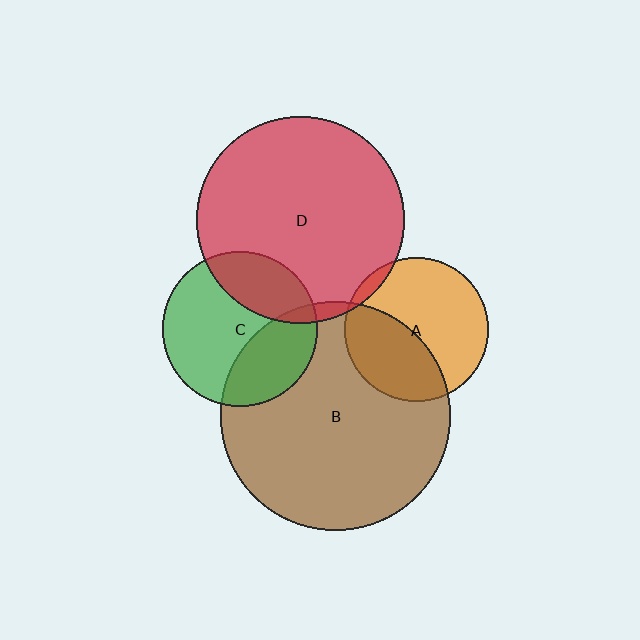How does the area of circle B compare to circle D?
Approximately 1.2 times.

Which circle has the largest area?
Circle B (brown).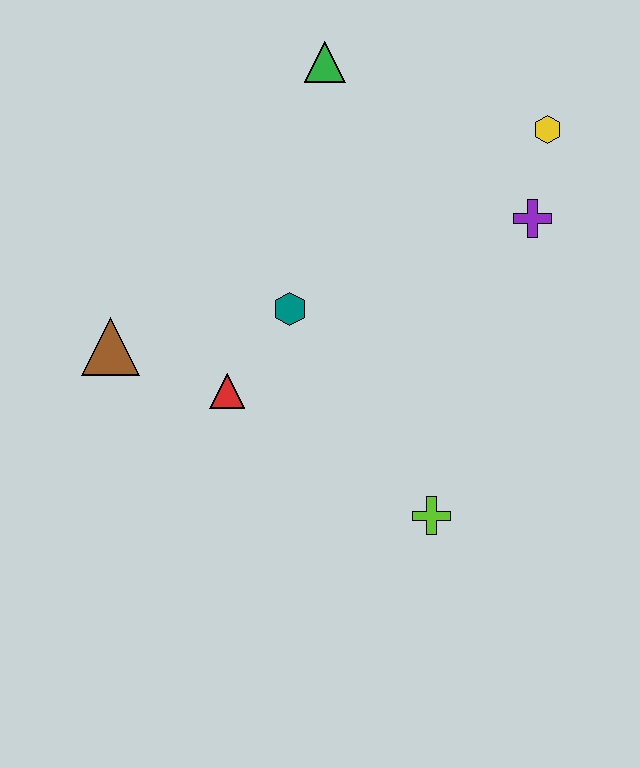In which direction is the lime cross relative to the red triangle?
The lime cross is to the right of the red triangle.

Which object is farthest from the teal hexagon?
The yellow hexagon is farthest from the teal hexagon.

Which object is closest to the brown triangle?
The red triangle is closest to the brown triangle.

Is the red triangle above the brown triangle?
No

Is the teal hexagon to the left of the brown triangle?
No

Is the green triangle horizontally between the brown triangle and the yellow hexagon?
Yes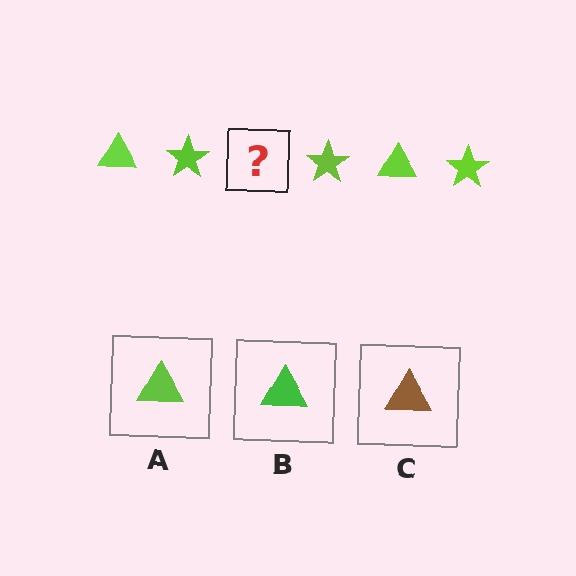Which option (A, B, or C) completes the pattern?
A.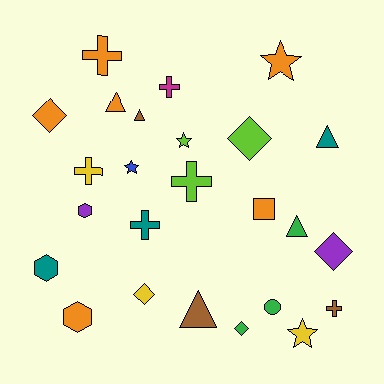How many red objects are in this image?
There are no red objects.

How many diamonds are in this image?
There are 5 diamonds.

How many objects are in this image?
There are 25 objects.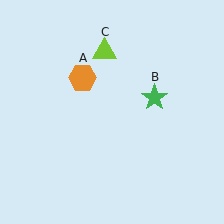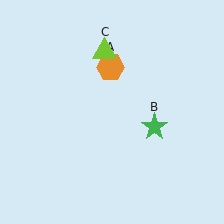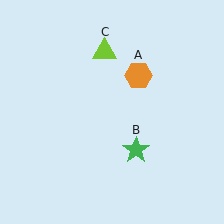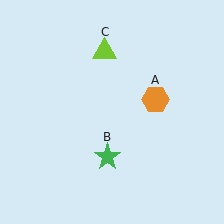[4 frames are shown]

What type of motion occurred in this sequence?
The orange hexagon (object A), green star (object B) rotated clockwise around the center of the scene.